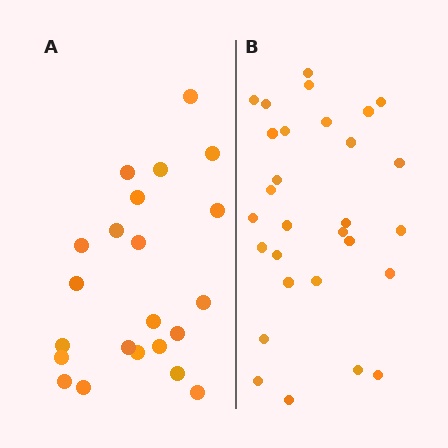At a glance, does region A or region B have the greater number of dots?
Region B (the right region) has more dots.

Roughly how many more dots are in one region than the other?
Region B has roughly 8 or so more dots than region A.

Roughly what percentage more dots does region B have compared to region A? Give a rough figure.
About 30% more.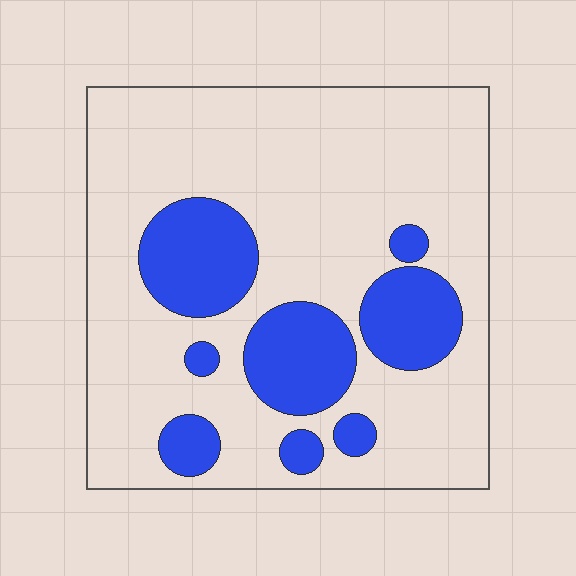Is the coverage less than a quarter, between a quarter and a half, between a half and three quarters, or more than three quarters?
Less than a quarter.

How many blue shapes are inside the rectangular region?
8.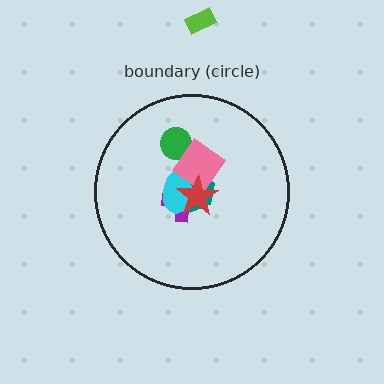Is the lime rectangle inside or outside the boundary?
Outside.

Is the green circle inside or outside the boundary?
Inside.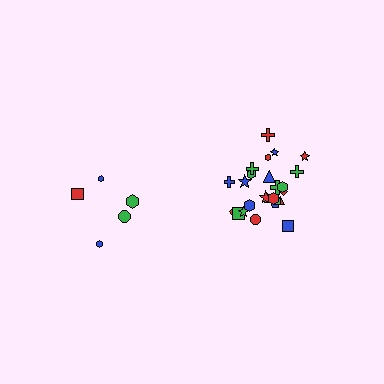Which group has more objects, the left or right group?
The right group.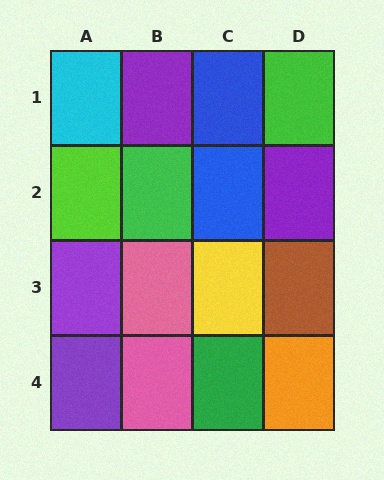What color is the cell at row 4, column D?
Orange.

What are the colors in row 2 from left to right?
Lime, green, blue, purple.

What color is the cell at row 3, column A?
Purple.